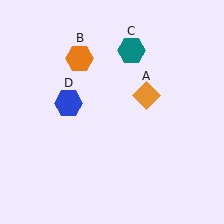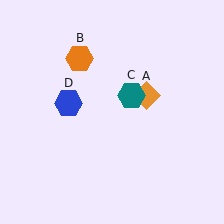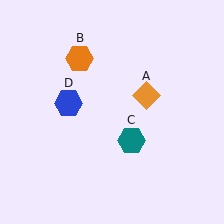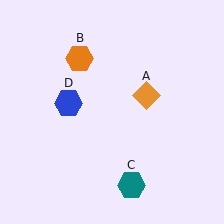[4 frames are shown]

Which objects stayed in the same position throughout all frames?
Orange diamond (object A) and orange hexagon (object B) and blue hexagon (object D) remained stationary.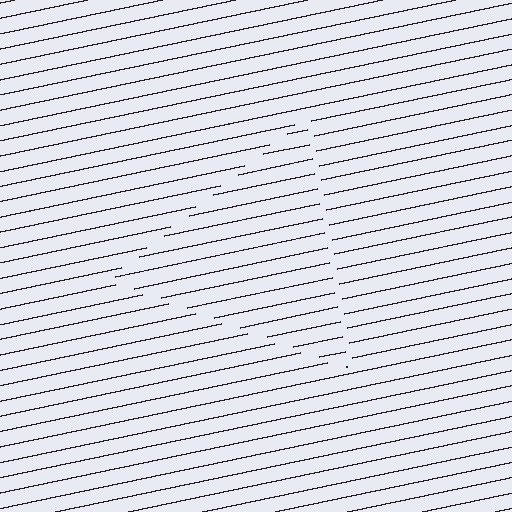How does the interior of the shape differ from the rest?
The interior of the shape contains the same grating, shifted by half a period — the contour is defined by the phase discontinuity where line-ends from the inner and outer gratings abut.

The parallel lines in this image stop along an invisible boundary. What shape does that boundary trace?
An illusory triangle. The interior of the shape contains the same grating, shifted by half a period — the contour is defined by the phase discontinuity where line-ends from the inner and outer gratings abut.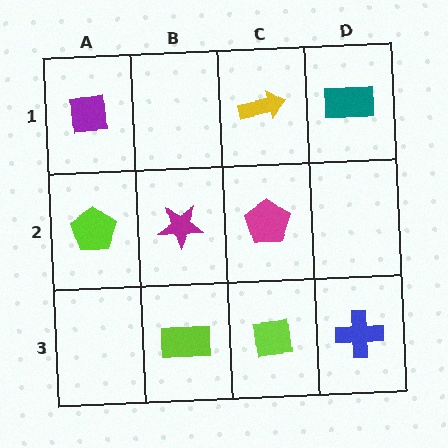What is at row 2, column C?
A magenta pentagon.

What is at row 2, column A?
A lime pentagon.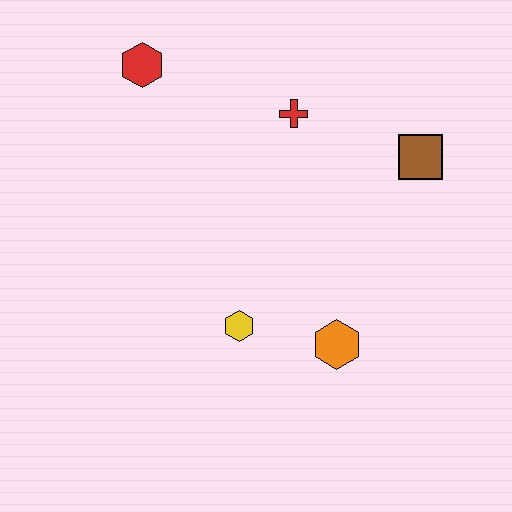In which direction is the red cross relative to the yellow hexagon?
The red cross is above the yellow hexagon.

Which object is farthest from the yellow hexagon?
The red hexagon is farthest from the yellow hexagon.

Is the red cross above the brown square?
Yes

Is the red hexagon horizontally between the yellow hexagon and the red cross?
No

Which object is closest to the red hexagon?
The red cross is closest to the red hexagon.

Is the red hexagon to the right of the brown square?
No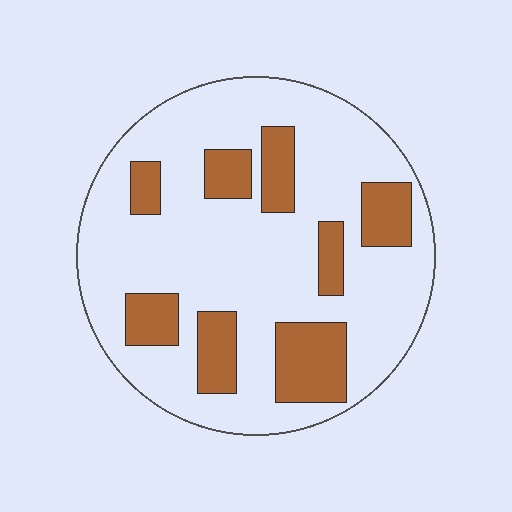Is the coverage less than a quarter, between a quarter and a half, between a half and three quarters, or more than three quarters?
Less than a quarter.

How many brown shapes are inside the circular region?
8.